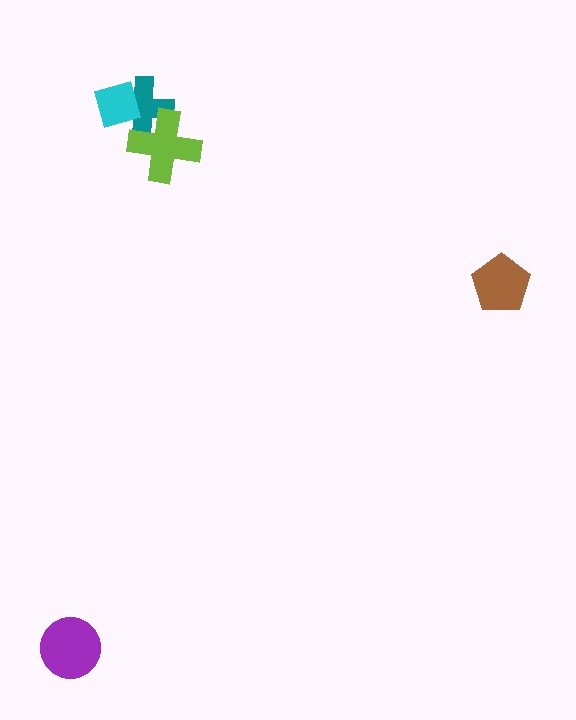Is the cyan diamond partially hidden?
No, no other shape covers it.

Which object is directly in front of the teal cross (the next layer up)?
The cyan diamond is directly in front of the teal cross.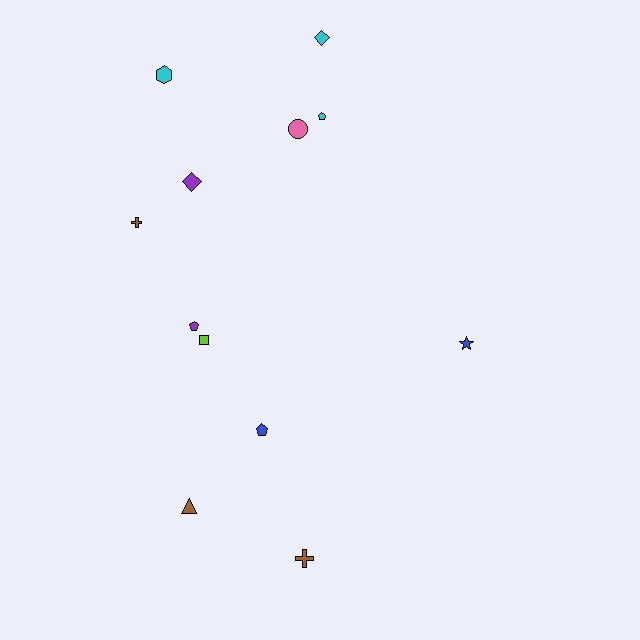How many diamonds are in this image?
There are 2 diamonds.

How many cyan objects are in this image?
There are 3 cyan objects.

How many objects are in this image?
There are 12 objects.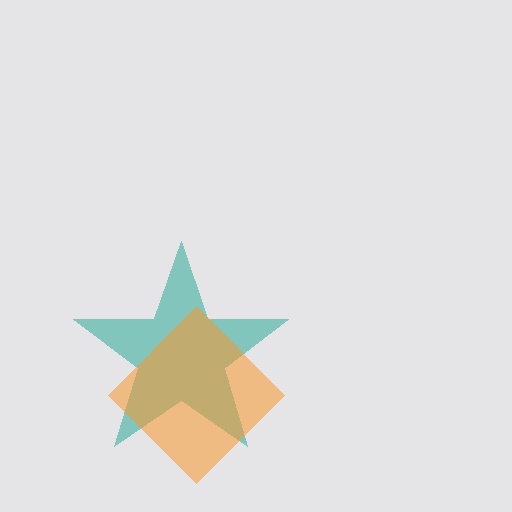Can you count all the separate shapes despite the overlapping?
Yes, there are 2 separate shapes.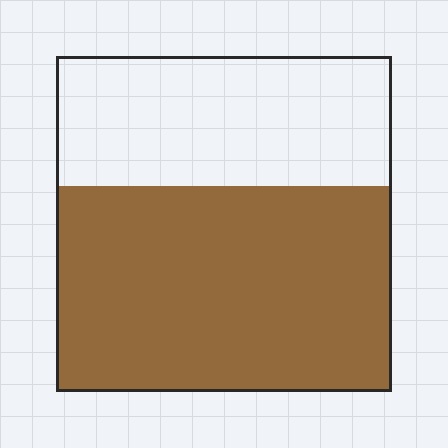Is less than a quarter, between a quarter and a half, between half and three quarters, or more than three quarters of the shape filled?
Between half and three quarters.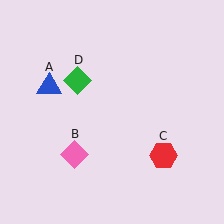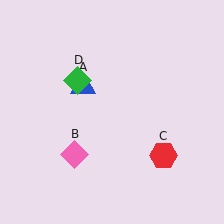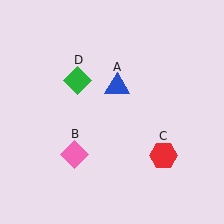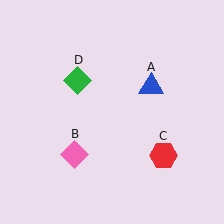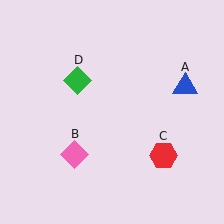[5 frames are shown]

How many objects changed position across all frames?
1 object changed position: blue triangle (object A).